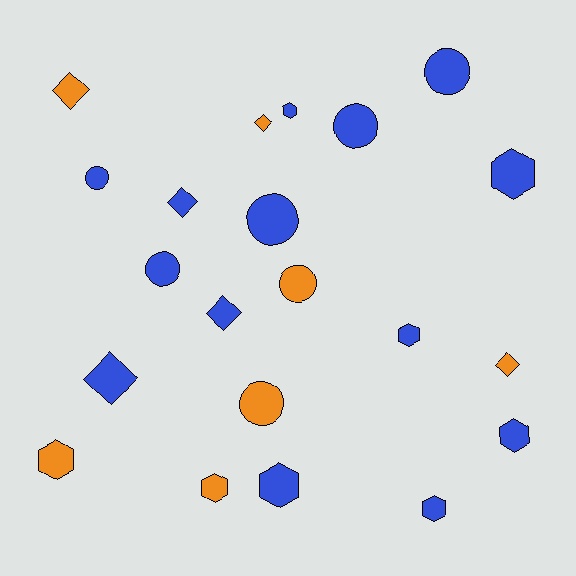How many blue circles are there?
There are 5 blue circles.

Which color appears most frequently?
Blue, with 14 objects.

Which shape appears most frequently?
Hexagon, with 8 objects.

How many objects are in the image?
There are 21 objects.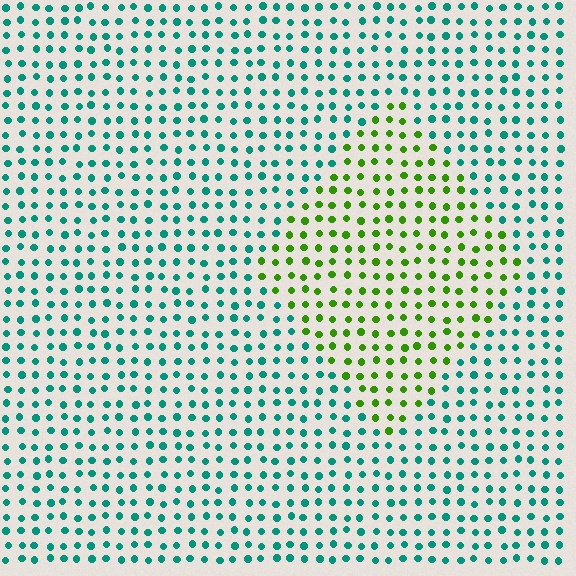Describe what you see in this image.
The image is filled with small teal elements in a uniform arrangement. A diamond-shaped region is visible where the elements are tinted to a slightly different hue, forming a subtle color boundary.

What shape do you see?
I see a diamond.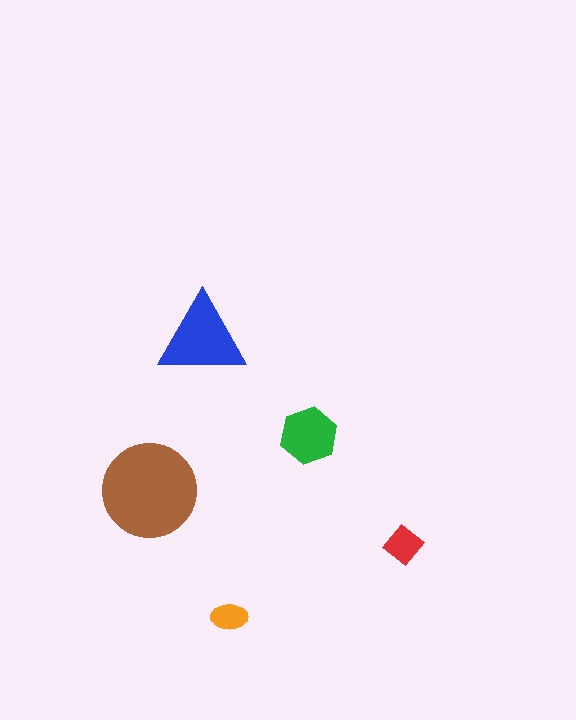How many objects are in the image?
There are 5 objects in the image.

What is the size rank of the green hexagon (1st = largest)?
3rd.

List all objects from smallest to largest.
The orange ellipse, the red diamond, the green hexagon, the blue triangle, the brown circle.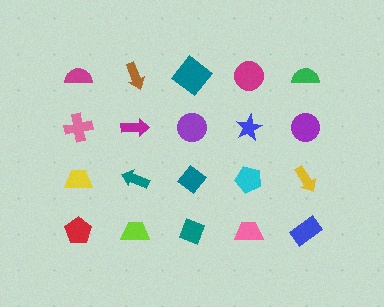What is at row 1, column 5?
A green semicircle.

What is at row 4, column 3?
A teal diamond.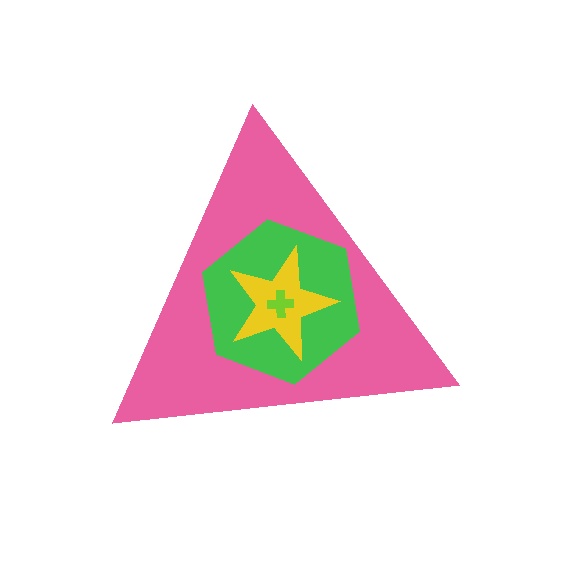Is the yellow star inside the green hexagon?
Yes.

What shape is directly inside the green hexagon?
The yellow star.